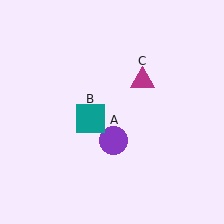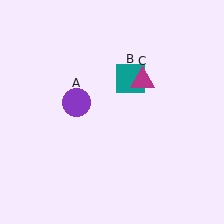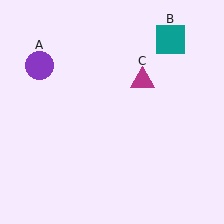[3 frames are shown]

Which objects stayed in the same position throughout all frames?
Magenta triangle (object C) remained stationary.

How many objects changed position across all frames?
2 objects changed position: purple circle (object A), teal square (object B).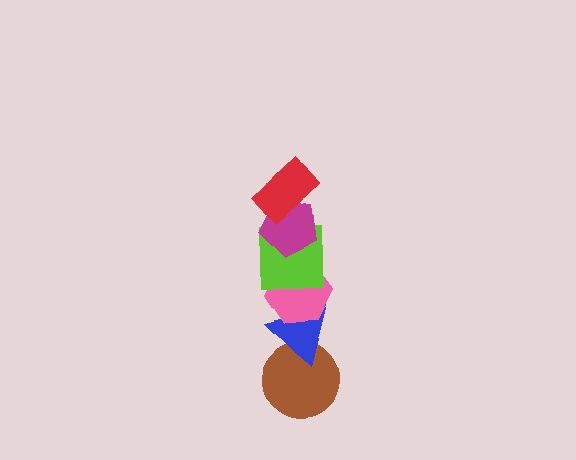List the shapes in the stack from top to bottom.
From top to bottom: the red rectangle, the magenta pentagon, the lime square, the pink hexagon, the blue triangle, the brown circle.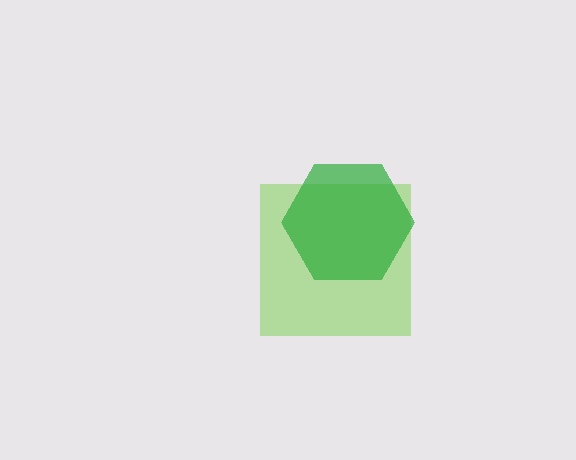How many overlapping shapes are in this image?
There are 2 overlapping shapes in the image.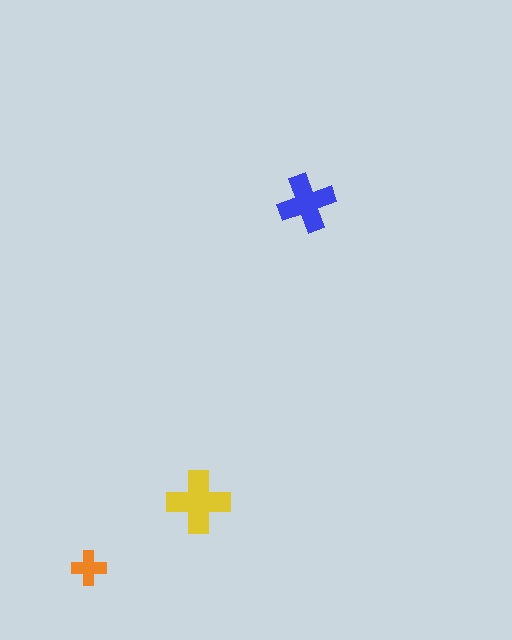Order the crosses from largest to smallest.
the yellow one, the blue one, the orange one.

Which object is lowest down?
The orange cross is bottommost.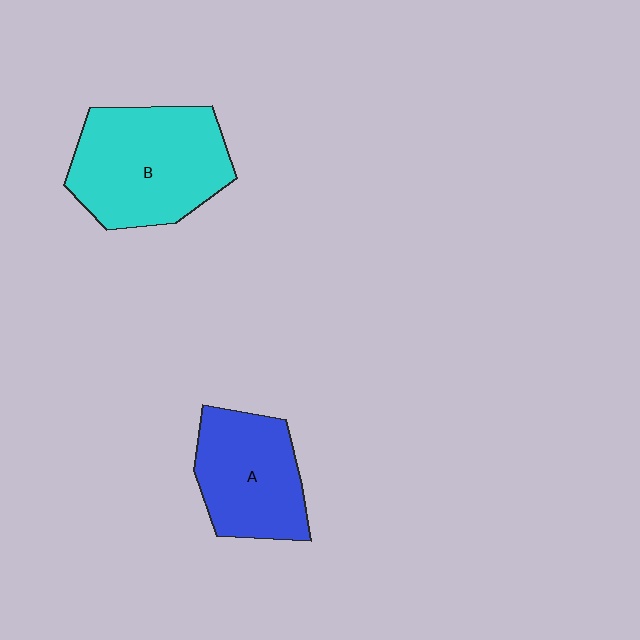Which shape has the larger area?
Shape B (cyan).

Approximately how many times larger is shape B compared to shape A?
Approximately 1.4 times.